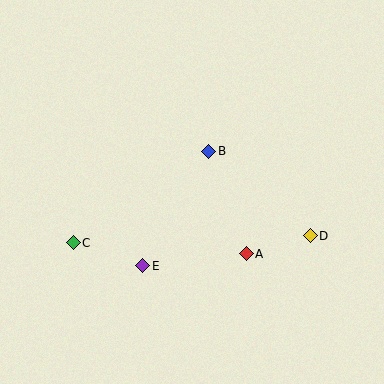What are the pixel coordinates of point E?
Point E is at (143, 266).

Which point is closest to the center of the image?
Point B at (209, 151) is closest to the center.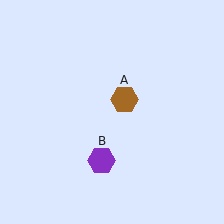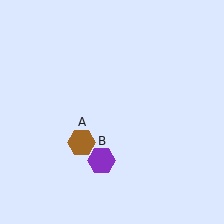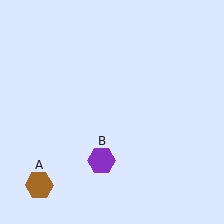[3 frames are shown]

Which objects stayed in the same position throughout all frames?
Purple hexagon (object B) remained stationary.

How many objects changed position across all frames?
1 object changed position: brown hexagon (object A).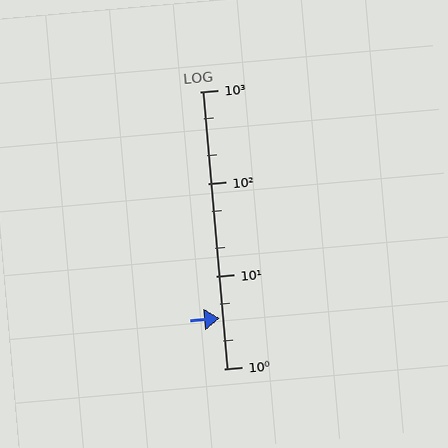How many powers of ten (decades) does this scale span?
The scale spans 3 decades, from 1 to 1000.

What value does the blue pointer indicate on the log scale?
The pointer indicates approximately 3.5.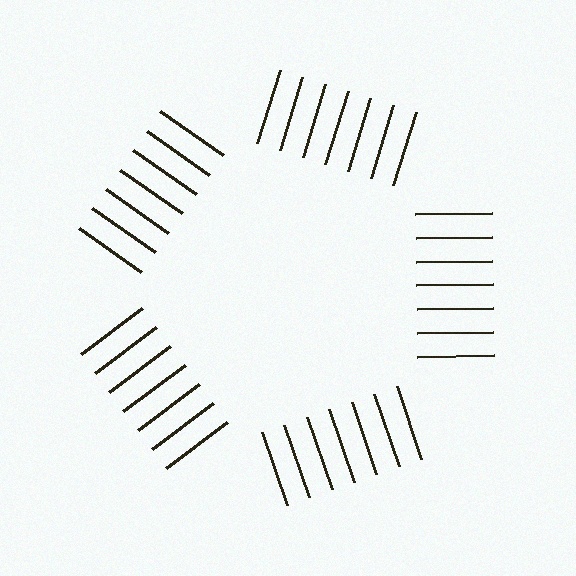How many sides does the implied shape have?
5 sides — the line-ends trace a pentagon.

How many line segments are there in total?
35 — 7 along each of the 5 edges.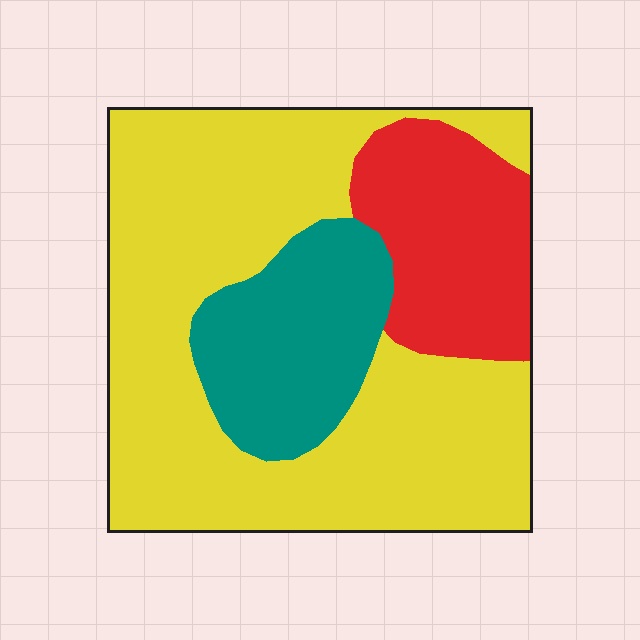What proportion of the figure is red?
Red covers around 20% of the figure.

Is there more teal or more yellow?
Yellow.